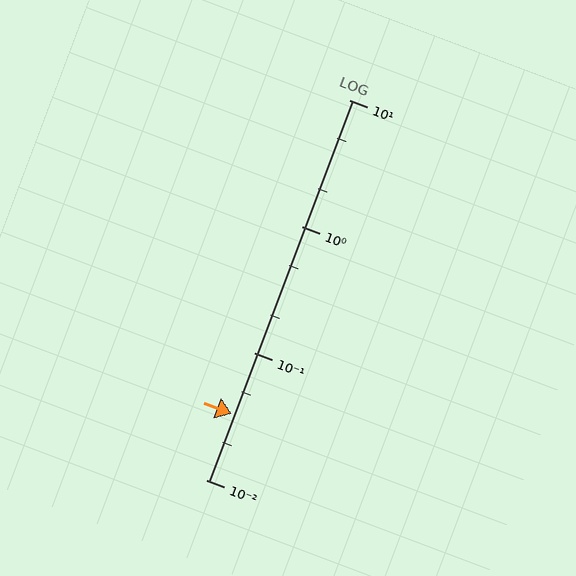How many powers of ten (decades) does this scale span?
The scale spans 3 decades, from 0.01 to 10.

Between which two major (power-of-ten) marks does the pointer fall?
The pointer is between 0.01 and 0.1.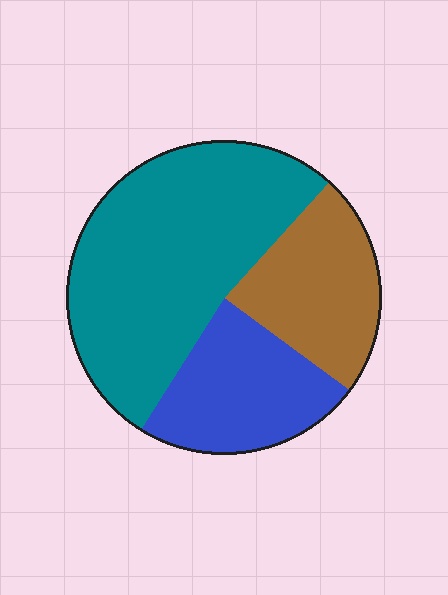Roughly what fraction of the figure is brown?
Brown covers around 25% of the figure.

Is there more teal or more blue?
Teal.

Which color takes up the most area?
Teal, at roughly 55%.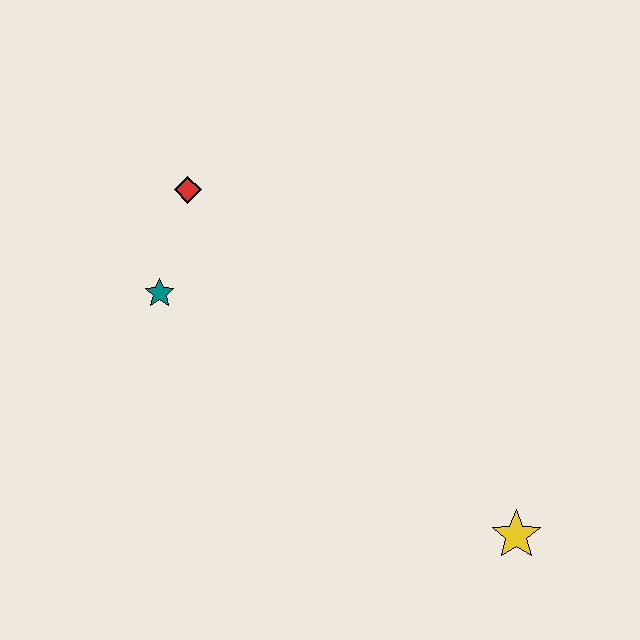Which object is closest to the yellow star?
The teal star is closest to the yellow star.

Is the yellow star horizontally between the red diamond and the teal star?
No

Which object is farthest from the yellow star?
The red diamond is farthest from the yellow star.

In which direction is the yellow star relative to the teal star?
The yellow star is to the right of the teal star.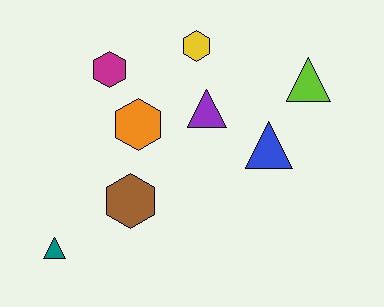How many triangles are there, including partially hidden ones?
There are 4 triangles.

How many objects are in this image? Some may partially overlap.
There are 8 objects.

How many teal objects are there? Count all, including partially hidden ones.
There is 1 teal object.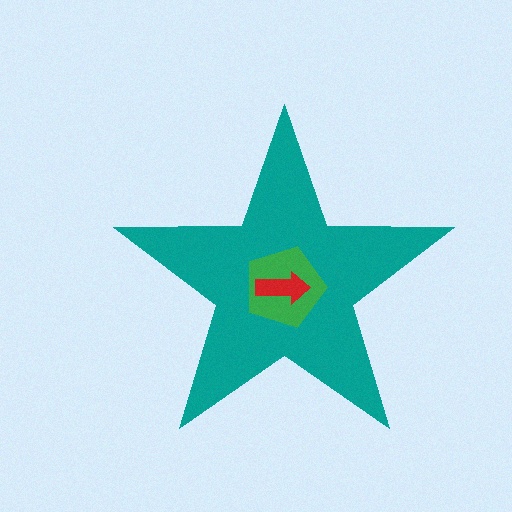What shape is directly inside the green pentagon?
The red arrow.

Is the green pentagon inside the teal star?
Yes.